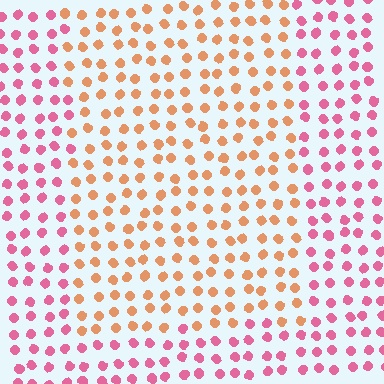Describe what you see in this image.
The image is filled with small pink elements in a uniform arrangement. A rectangle-shaped region is visible where the elements are tinted to a slightly different hue, forming a subtle color boundary.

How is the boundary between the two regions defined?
The boundary is defined purely by a slight shift in hue (about 48 degrees). Spacing, size, and orientation are identical on both sides.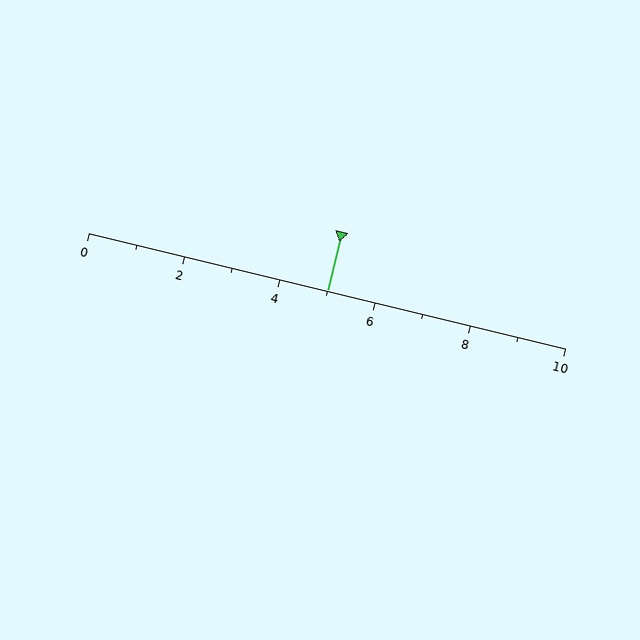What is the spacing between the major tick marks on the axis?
The major ticks are spaced 2 apart.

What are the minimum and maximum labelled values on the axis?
The axis runs from 0 to 10.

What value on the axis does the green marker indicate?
The marker indicates approximately 5.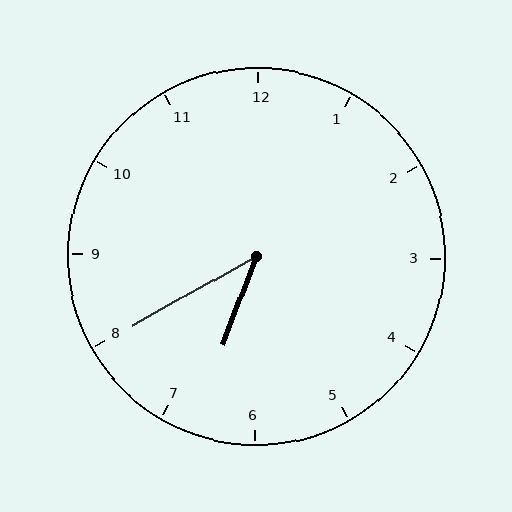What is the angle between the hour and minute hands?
Approximately 40 degrees.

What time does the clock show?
6:40.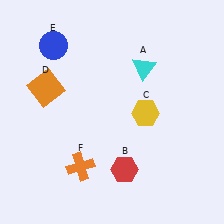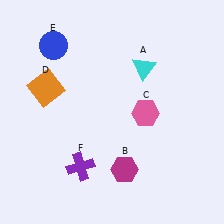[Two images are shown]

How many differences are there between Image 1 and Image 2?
There are 3 differences between the two images.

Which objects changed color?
B changed from red to magenta. C changed from yellow to pink. F changed from orange to purple.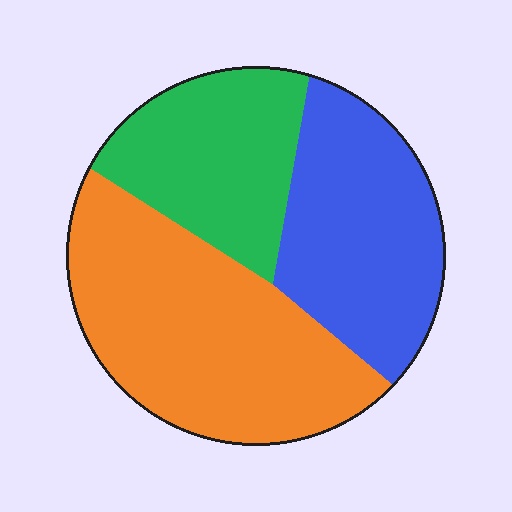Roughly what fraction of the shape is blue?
Blue covers 31% of the shape.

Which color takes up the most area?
Orange, at roughly 45%.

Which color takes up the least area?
Green, at roughly 25%.